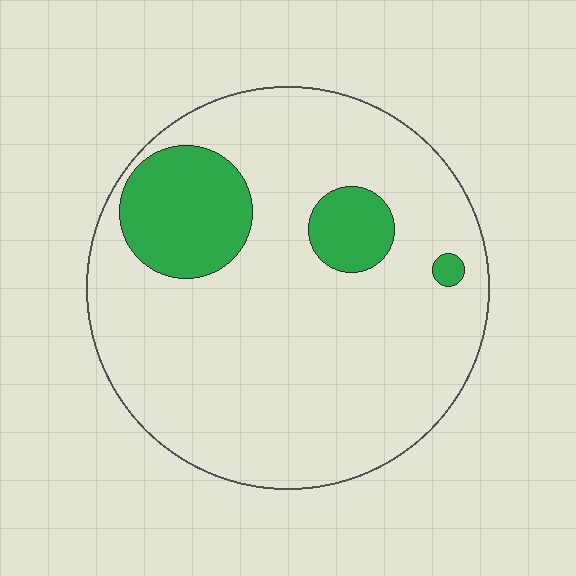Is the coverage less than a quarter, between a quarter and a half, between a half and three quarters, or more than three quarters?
Less than a quarter.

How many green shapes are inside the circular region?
3.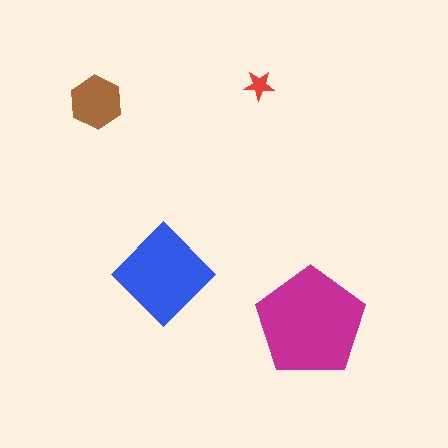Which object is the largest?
The magenta pentagon.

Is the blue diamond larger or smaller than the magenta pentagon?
Smaller.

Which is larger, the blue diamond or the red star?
The blue diamond.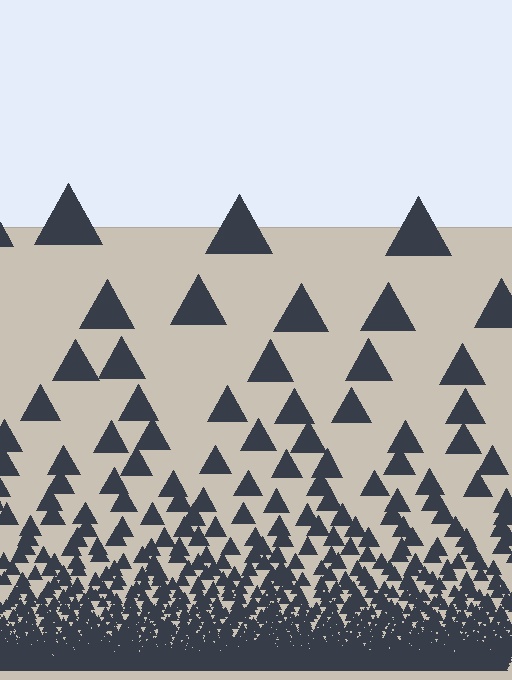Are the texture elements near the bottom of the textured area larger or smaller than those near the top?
Smaller. The gradient is inverted — elements near the bottom are smaller and denser.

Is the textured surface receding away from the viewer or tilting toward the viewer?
The surface appears to tilt toward the viewer. Texture elements get larger and sparser toward the top.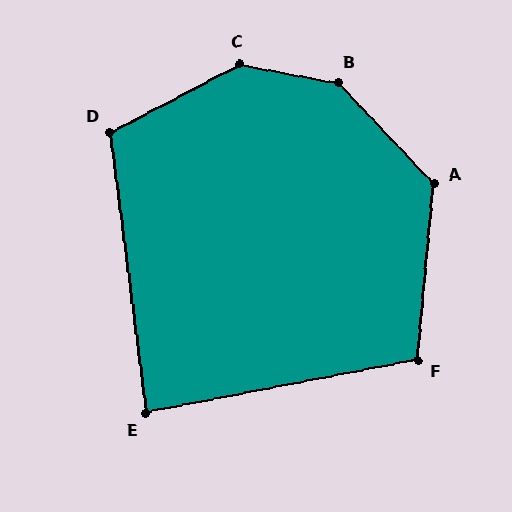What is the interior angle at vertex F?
Approximately 106 degrees (obtuse).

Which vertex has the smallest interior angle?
E, at approximately 86 degrees.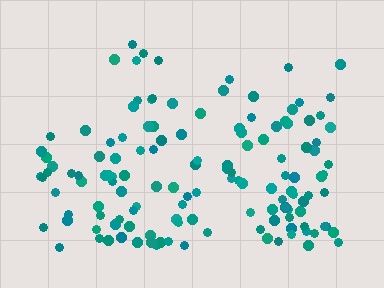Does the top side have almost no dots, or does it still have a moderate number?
Still a moderate number, just noticeably fewer than the bottom.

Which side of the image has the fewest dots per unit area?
The top.